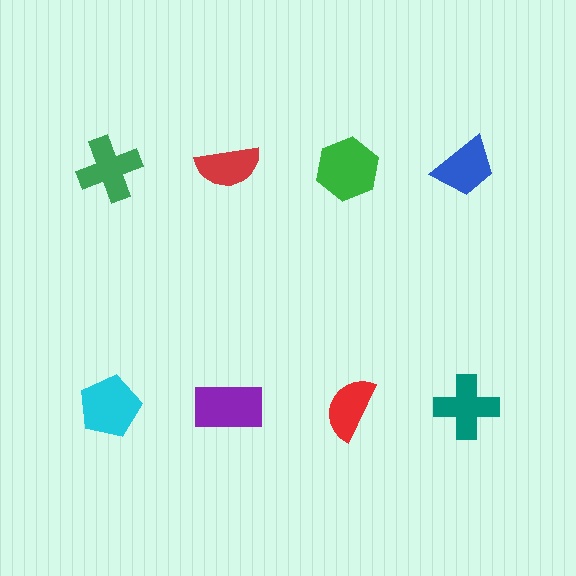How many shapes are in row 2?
4 shapes.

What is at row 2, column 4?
A teal cross.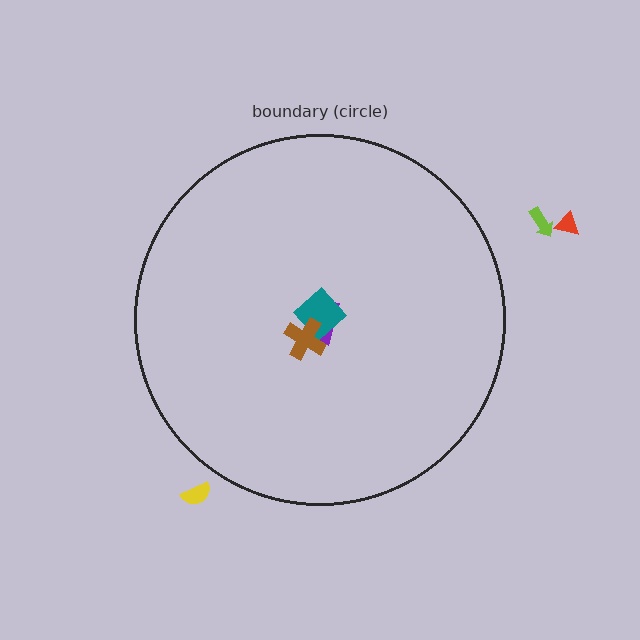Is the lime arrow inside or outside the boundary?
Outside.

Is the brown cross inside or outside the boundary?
Inside.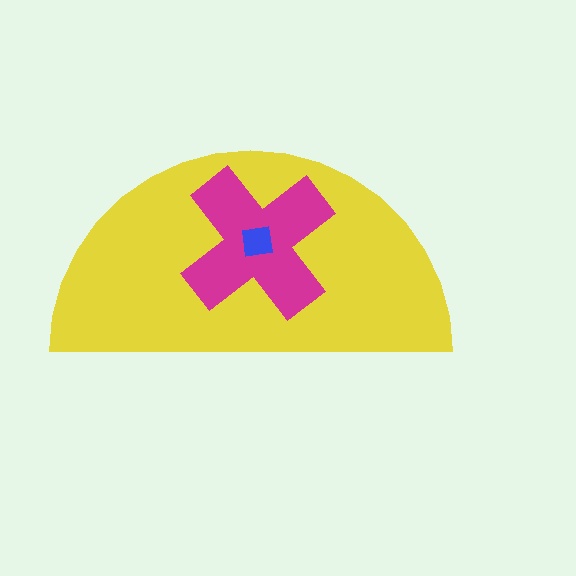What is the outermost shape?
The yellow semicircle.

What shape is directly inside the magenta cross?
The blue square.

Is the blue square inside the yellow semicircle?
Yes.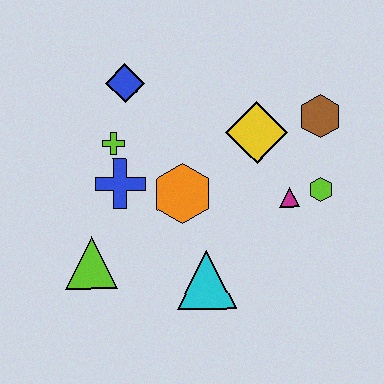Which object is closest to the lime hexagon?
The magenta triangle is closest to the lime hexagon.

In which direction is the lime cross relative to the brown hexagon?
The lime cross is to the left of the brown hexagon.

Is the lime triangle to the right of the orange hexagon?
No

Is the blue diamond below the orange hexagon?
No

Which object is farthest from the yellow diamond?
The lime triangle is farthest from the yellow diamond.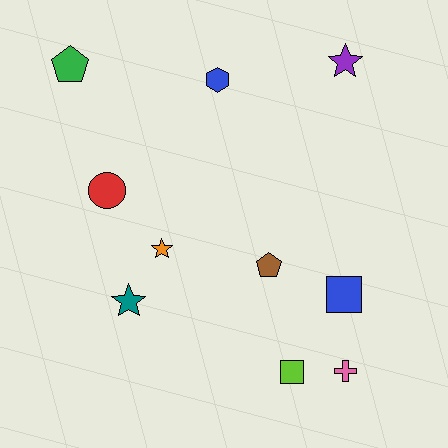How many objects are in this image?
There are 10 objects.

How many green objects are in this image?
There is 1 green object.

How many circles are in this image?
There is 1 circle.